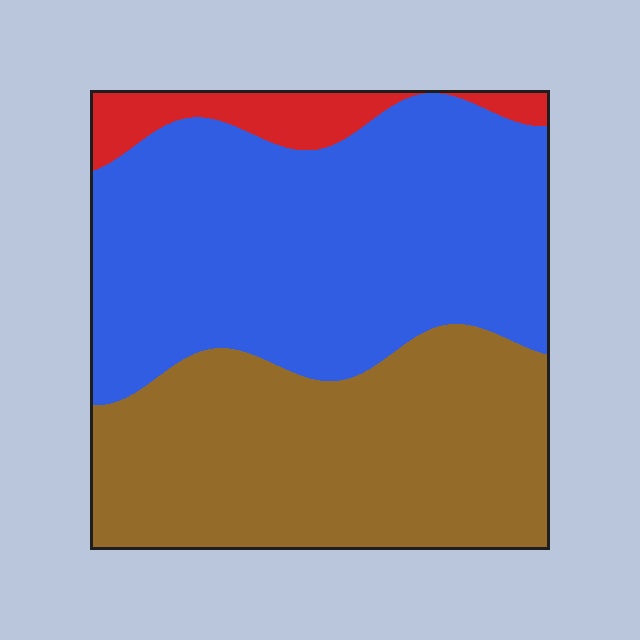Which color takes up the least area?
Red, at roughly 10%.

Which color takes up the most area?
Blue, at roughly 50%.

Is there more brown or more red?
Brown.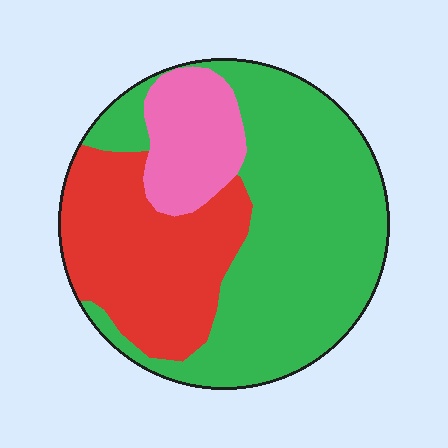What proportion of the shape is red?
Red covers 31% of the shape.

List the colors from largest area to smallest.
From largest to smallest: green, red, pink.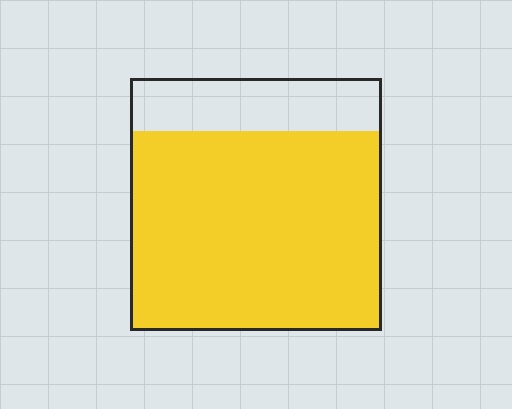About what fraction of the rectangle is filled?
About four fifths (4/5).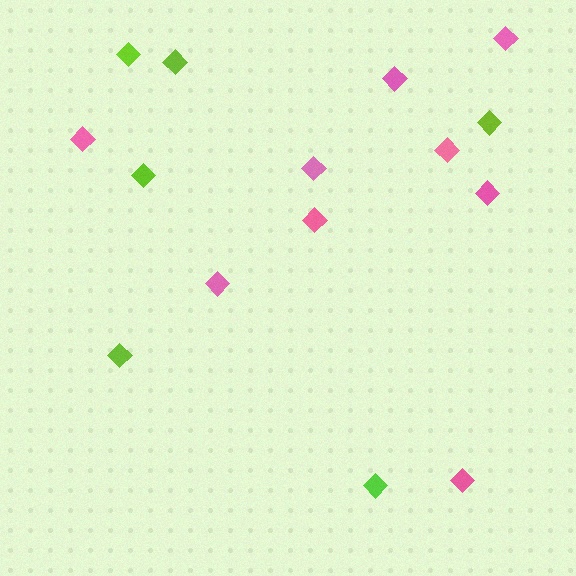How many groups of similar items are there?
There are 2 groups: one group of lime diamonds (6) and one group of pink diamonds (9).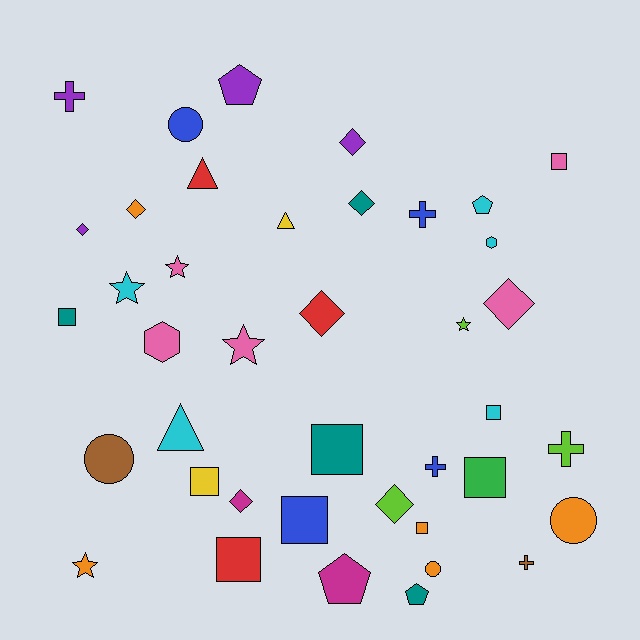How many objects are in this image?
There are 40 objects.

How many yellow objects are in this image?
There are 2 yellow objects.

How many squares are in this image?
There are 9 squares.